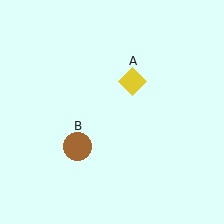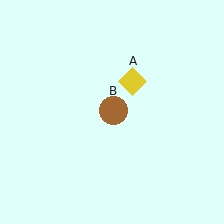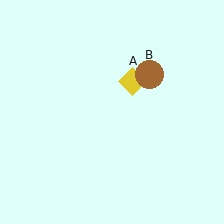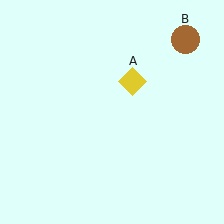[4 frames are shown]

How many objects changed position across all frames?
1 object changed position: brown circle (object B).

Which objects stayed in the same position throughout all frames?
Yellow diamond (object A) remained stationary.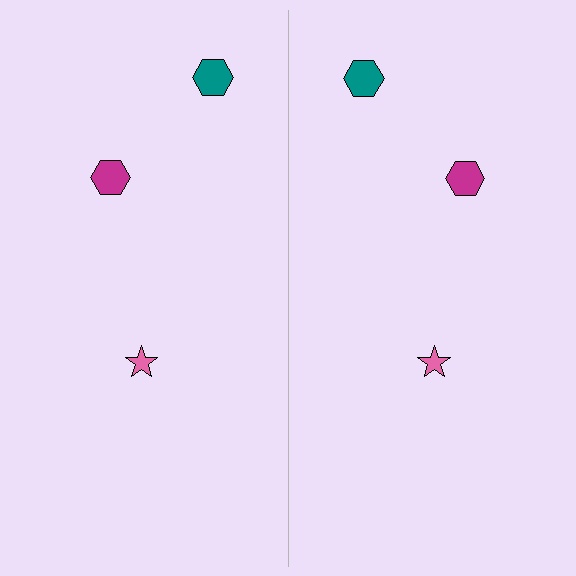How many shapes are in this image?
There are 6 shapes in this image.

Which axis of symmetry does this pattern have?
The pattern has a vertical axis of symmetry running through the center of the image.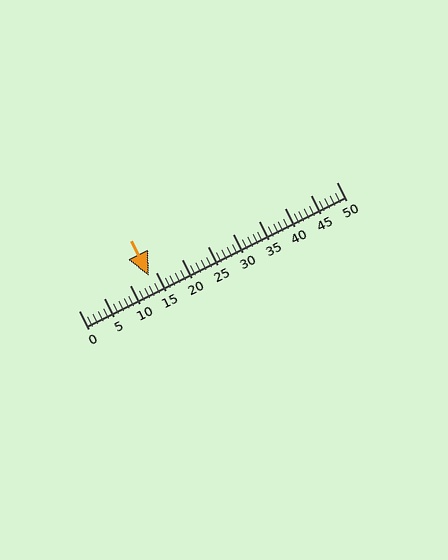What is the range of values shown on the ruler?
The ruler shows values from 0 to 50.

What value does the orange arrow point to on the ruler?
The orange arrow points to approximately 14.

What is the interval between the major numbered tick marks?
The major tick marks are spaced 5 units apart.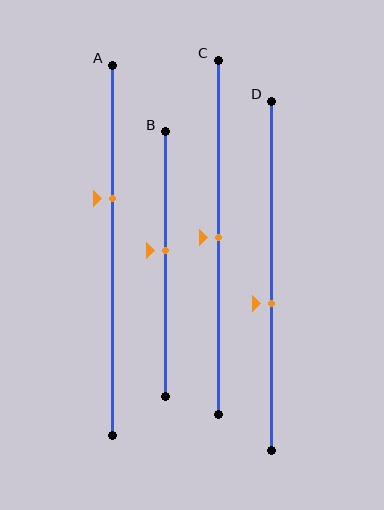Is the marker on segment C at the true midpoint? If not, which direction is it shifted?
Yes, the marker on segment C is at the true midpoint.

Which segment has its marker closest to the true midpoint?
Segment C has its marker closest to the true midpoint.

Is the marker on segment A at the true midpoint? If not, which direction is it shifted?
No, the marker on segment A is shifted upward by about 14% of the segment length.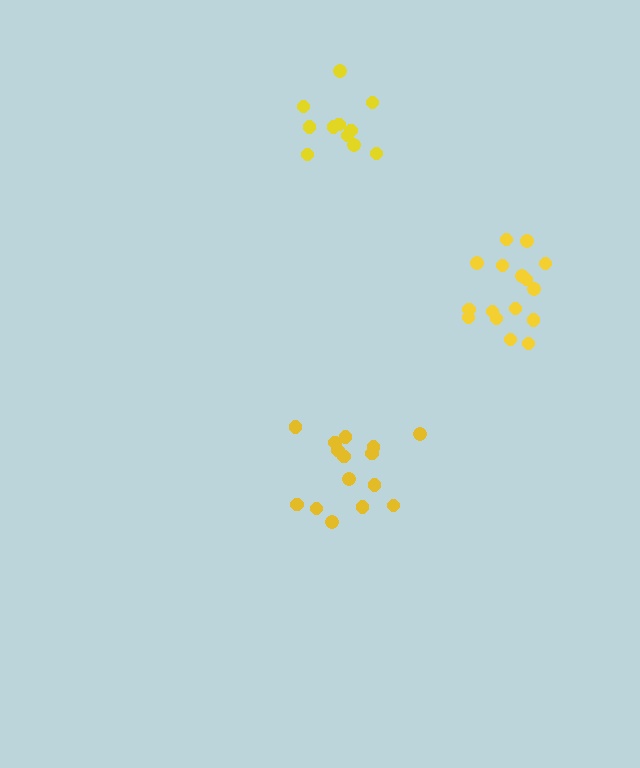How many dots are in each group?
Group 1: 15 dots, Group 2: 16 dots, Group 3: 11 dots (42 total).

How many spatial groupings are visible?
There are 3 spatial groupings.